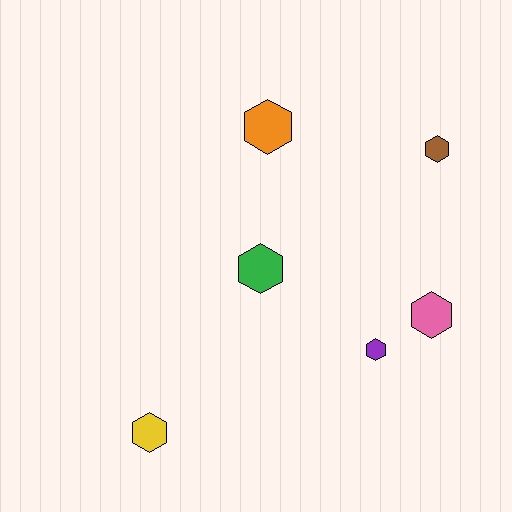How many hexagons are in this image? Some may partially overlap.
There are 6 hexagons.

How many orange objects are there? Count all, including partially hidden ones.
There is 1 orange object.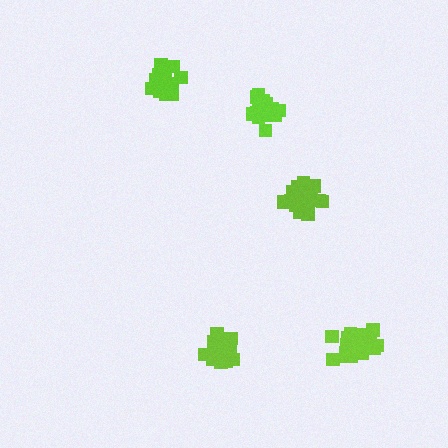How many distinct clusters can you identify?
There are 5 distinct clusters.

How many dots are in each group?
Group 1: 18 dots, Group 2: 20 dots, Group 3: 20 dots, Group 4: 18 dots, Group 5: 18 dots (94 total).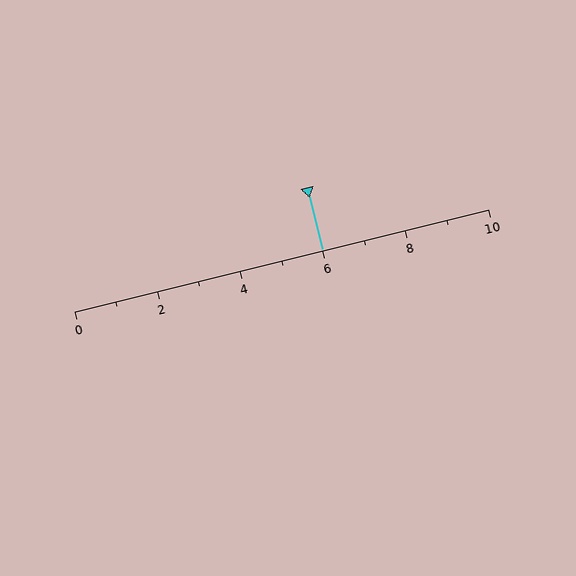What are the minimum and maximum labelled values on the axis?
The axis runs from 0 to 10.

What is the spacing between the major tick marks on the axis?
The major ticks are spaced 2 apart.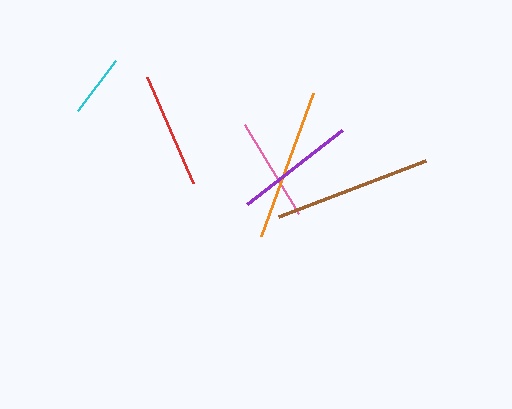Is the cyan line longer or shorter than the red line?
The red line is longer than the cyan line.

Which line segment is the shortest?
The cyan line is the shortest at approximately 63 pixels.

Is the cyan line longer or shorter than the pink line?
The pink line is longer than the cyan line.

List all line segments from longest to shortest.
From longest to shortest: brown, orange, purple, red, pink, cyan.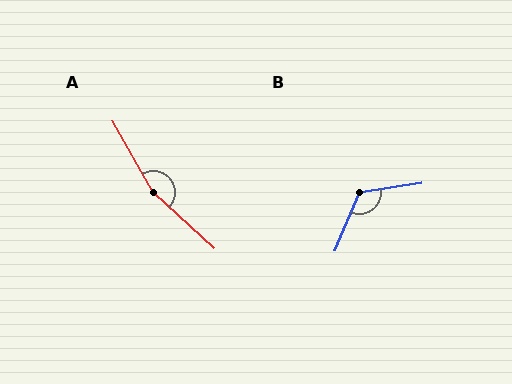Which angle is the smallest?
B, at approximately 121 degrees.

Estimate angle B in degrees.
Approximately 121 degrees.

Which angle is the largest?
A, at approximately 162 degrees.